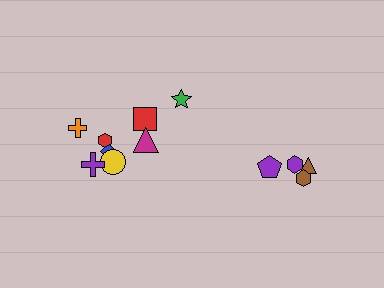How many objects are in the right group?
There are 4 objects.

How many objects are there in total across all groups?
There are 12 objects.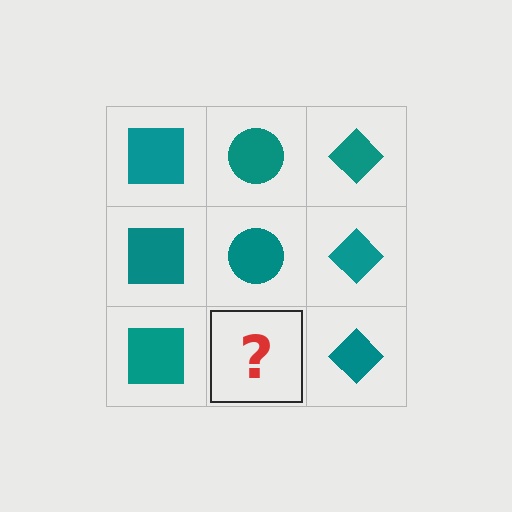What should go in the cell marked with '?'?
The missing cell should contain a teal circle.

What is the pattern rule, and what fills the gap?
The rule is that each column has a consistent shape. The gap should be filled with a teal circle.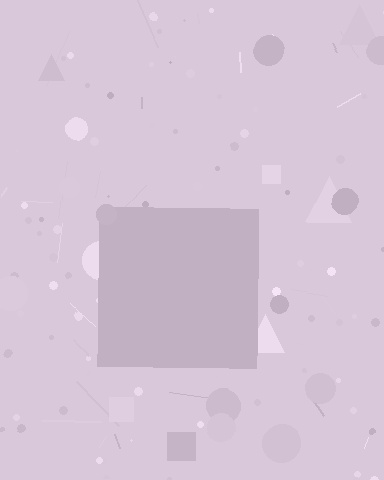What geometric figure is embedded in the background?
A square is embedded in the background.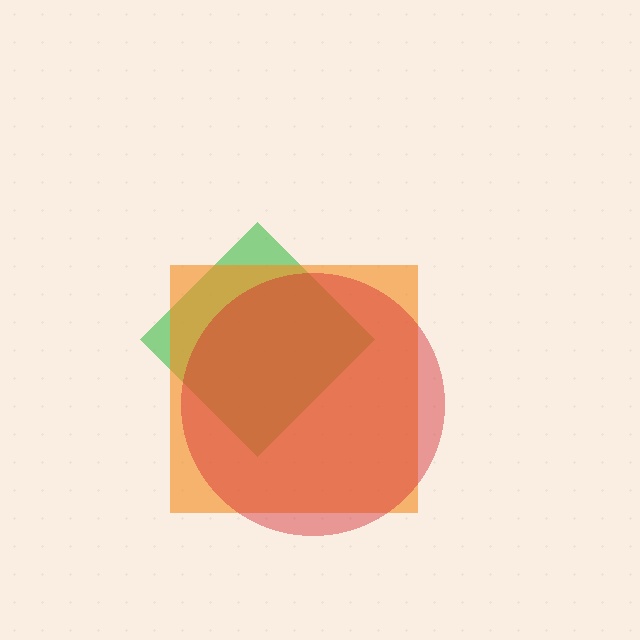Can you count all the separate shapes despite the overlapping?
Yes, there are 3 separate shapes.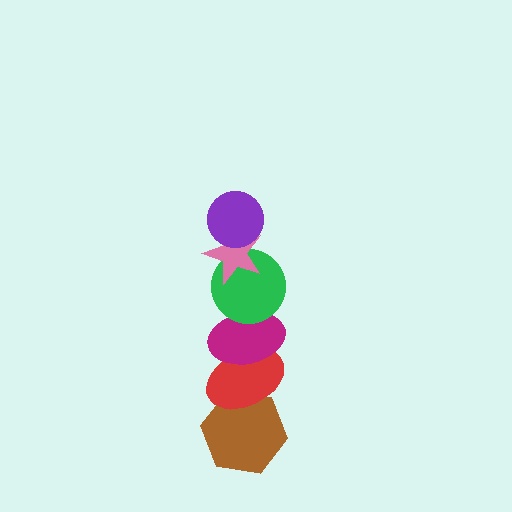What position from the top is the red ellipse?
The red ellipse is 5th from the top.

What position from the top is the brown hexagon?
The brown hexagon is 6th from the top.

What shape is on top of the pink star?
The purple circle is on top of the pink star.